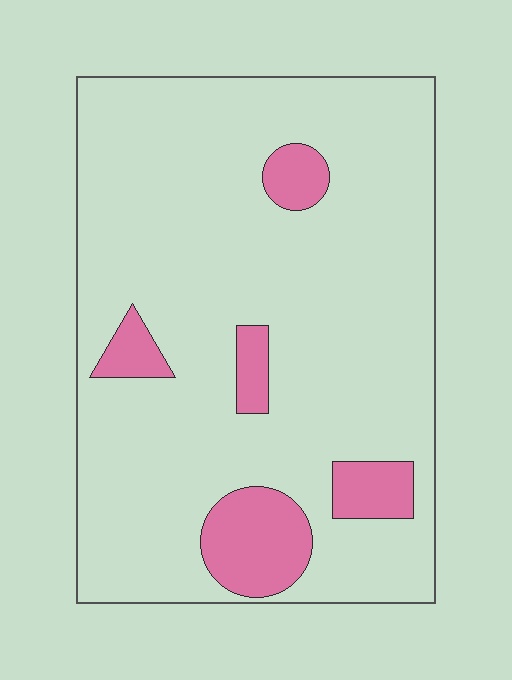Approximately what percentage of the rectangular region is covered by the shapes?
Approximately 15%.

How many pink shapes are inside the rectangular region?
5.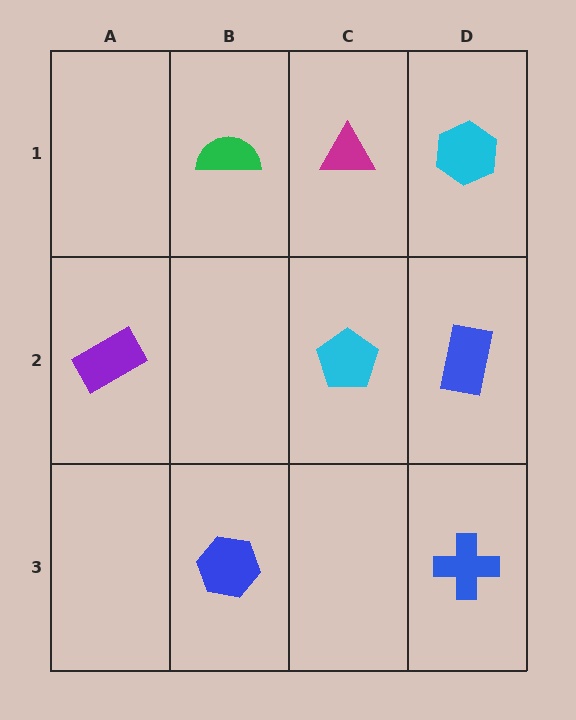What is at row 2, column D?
A blue rectangle.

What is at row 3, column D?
A blue cross.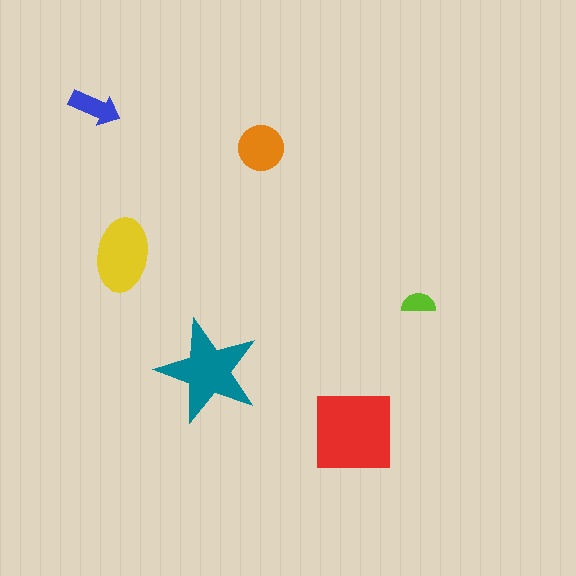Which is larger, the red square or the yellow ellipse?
The red square.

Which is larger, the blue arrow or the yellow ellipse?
The yellow ellipse.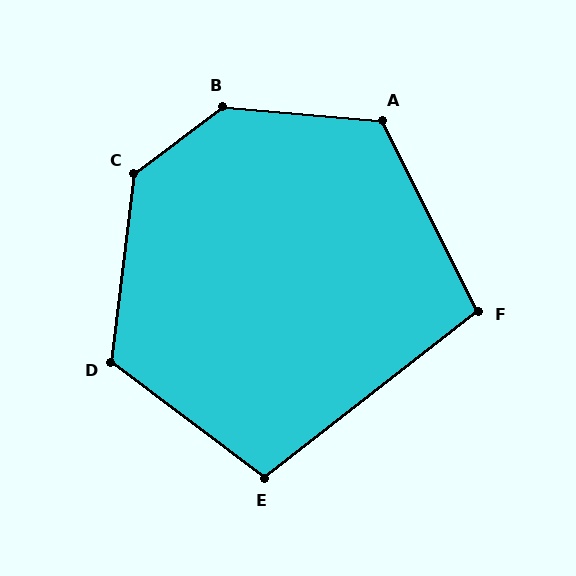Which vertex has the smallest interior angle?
F, at approximately 101 degrees.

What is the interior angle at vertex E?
Approximately 105 degrees (obtuse).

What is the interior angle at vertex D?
Approximately 120 degrees (obtuse).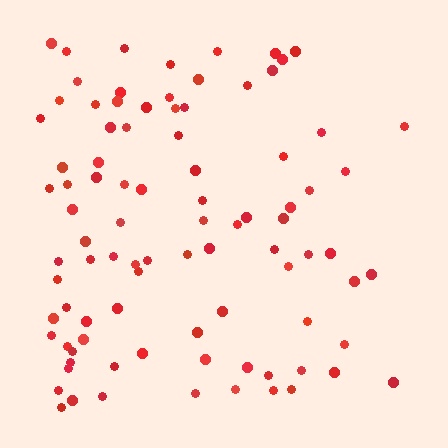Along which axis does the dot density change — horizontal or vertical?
Horizontal.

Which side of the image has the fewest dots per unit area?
The right.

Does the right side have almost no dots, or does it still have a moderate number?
Still a moderate number, just noticeably fewer than the left.